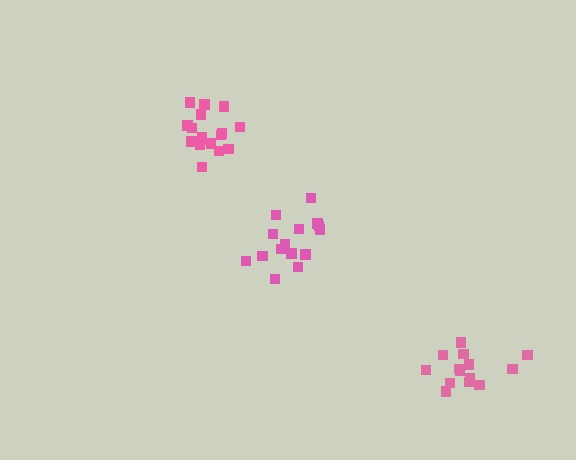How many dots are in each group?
Group 1: 15 dots, Group 2: 18 dots, Group 3: 14 dots (47 total).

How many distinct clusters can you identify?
There are 3 distinct clusters.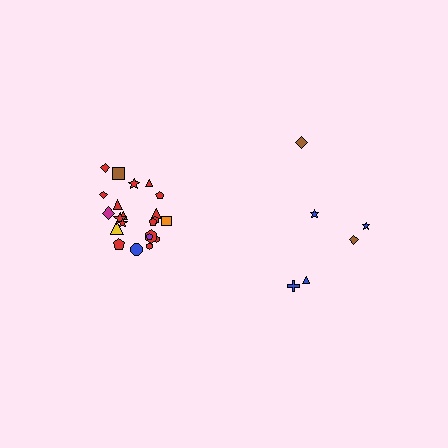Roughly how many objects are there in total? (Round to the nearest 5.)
Roughly 30 objects in total.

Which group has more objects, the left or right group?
The left group.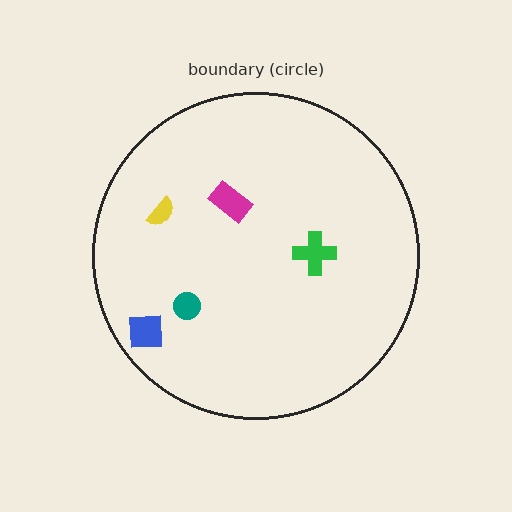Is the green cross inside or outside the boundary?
Inside.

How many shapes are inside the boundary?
5 inside, 0 outside.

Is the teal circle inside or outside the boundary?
Inside.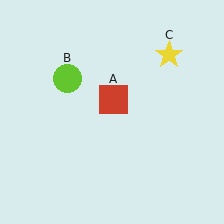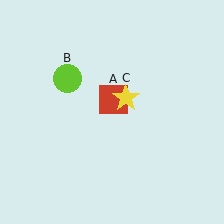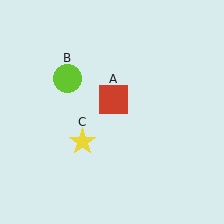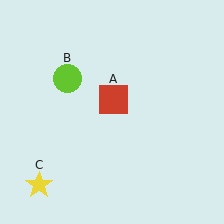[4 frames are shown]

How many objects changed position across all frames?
1 object changed position: yellow star (object C).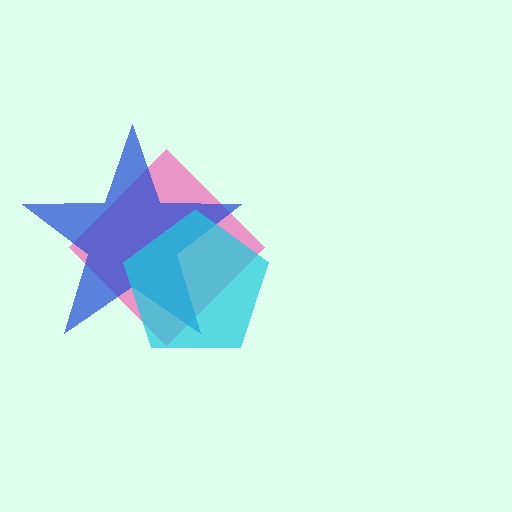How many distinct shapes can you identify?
There are 3 distinct shapes: a pink diamond, a blue star, a cyan pentagon.